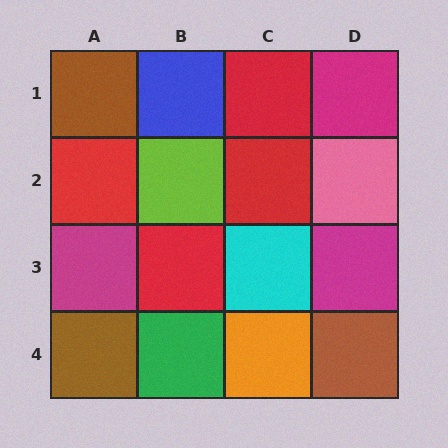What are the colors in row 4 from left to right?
Brown, green, orange, brown.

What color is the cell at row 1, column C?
Red.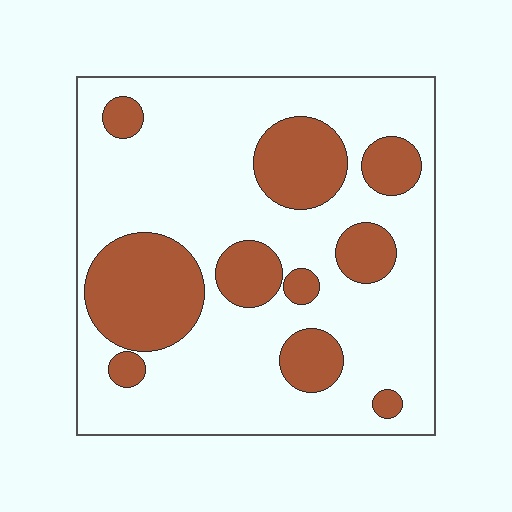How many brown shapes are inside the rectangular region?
10.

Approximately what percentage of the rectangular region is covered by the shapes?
Approximately 25%.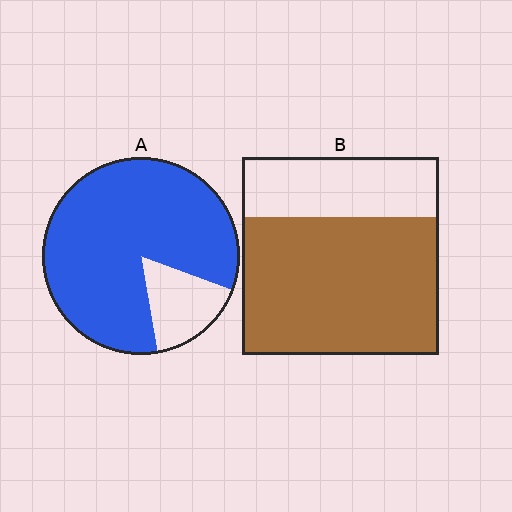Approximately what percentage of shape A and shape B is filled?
A is approximately 85% and B is approximately 70%.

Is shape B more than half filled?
Yes.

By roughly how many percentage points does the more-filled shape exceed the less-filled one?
By roughly 15 percentage points (A over B).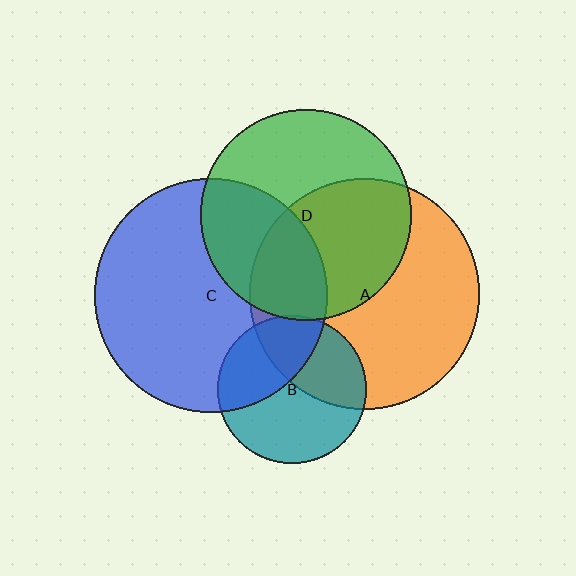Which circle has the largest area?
Circle C (blue).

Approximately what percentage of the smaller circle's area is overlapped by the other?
Approximately 40%.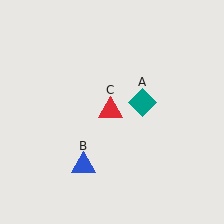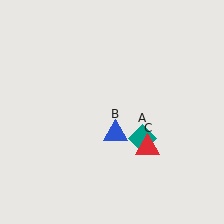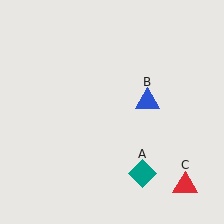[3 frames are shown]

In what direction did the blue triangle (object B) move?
The blue triangle (object B) moved up and to the right.